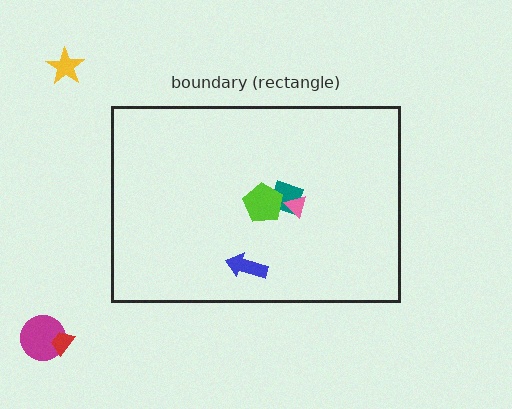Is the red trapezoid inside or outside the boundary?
Outside.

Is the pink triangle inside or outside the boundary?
Inside.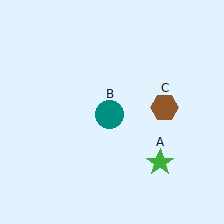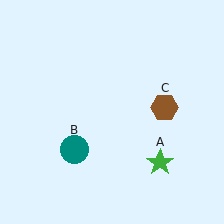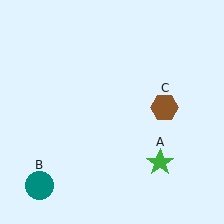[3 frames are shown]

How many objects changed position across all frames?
1 object changed position: teal circle (object B).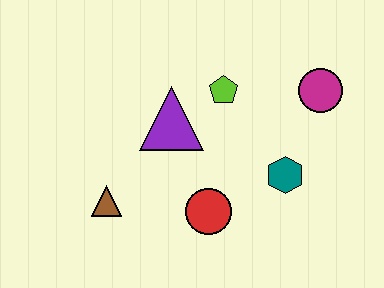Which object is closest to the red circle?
The teal hexagon is closest to the red circle.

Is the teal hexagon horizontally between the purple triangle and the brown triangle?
No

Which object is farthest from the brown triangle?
The magenta circle is farthest from the brown triangle.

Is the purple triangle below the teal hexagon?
No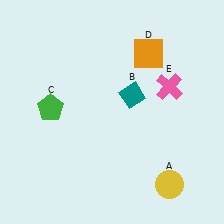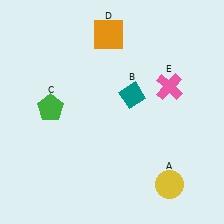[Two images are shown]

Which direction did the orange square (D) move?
The orange square (D) moved left.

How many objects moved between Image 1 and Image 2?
1 object moved between the two images.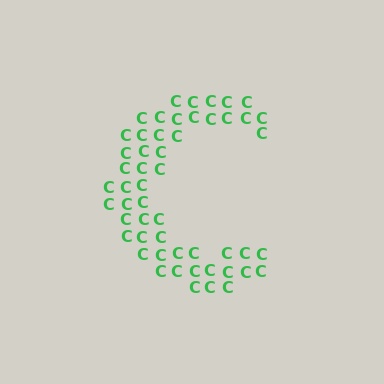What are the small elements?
The small elements are letter C's.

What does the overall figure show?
The overall figure shows the letter C.